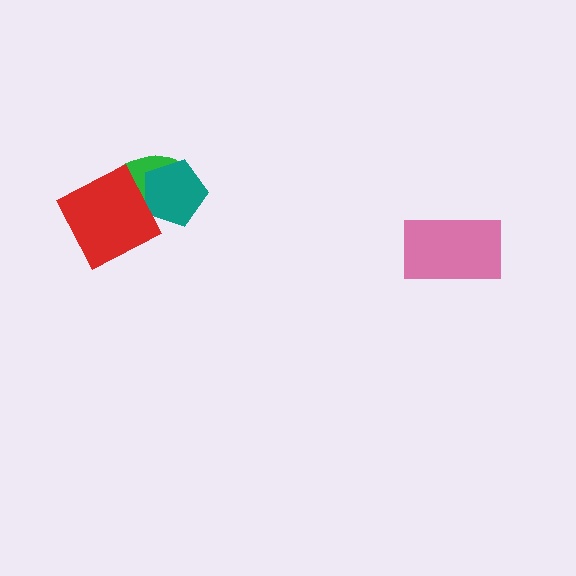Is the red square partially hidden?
No, no other shape covers it.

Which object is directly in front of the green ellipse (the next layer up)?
The teal pentagon is directly in front of the green ellipse.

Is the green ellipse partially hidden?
Yes, it is partially covered by another shape.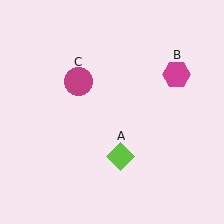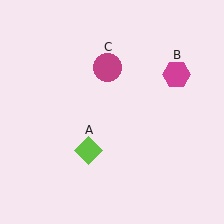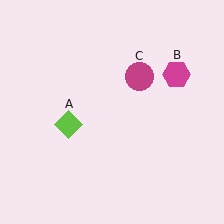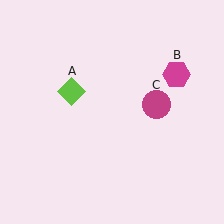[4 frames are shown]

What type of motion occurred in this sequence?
The lime diamond (object A), magenta circle (object C) rotated clockwise around the center of the scene.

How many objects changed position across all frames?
2 objects changed position: lime diamond (object A), magenta circle (object C).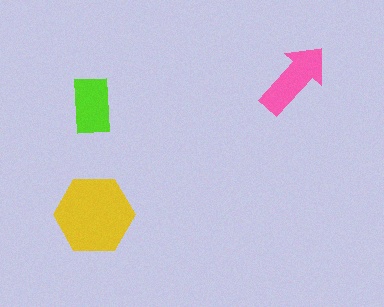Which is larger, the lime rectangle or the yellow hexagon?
The yellow hexagon.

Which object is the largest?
The yellow hexagon.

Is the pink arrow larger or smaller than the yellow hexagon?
Smaller.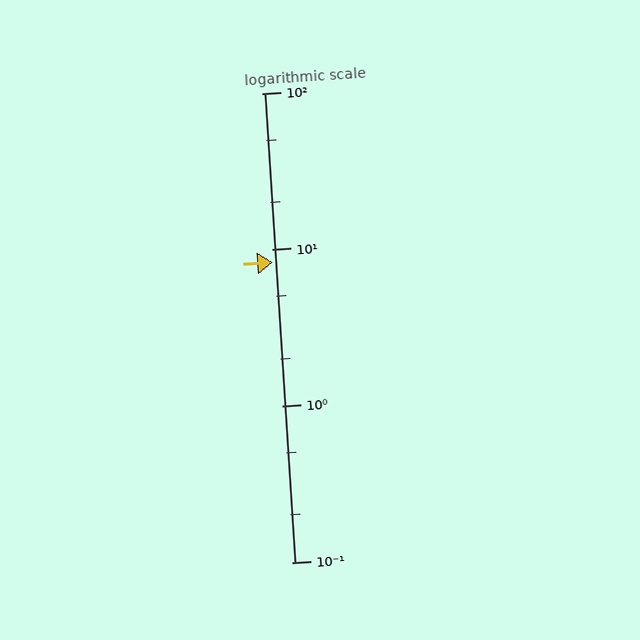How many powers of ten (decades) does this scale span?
The scale spans 3 decades, from 0.1 to 100.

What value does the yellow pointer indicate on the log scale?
The pointer indicates approximately 8.3.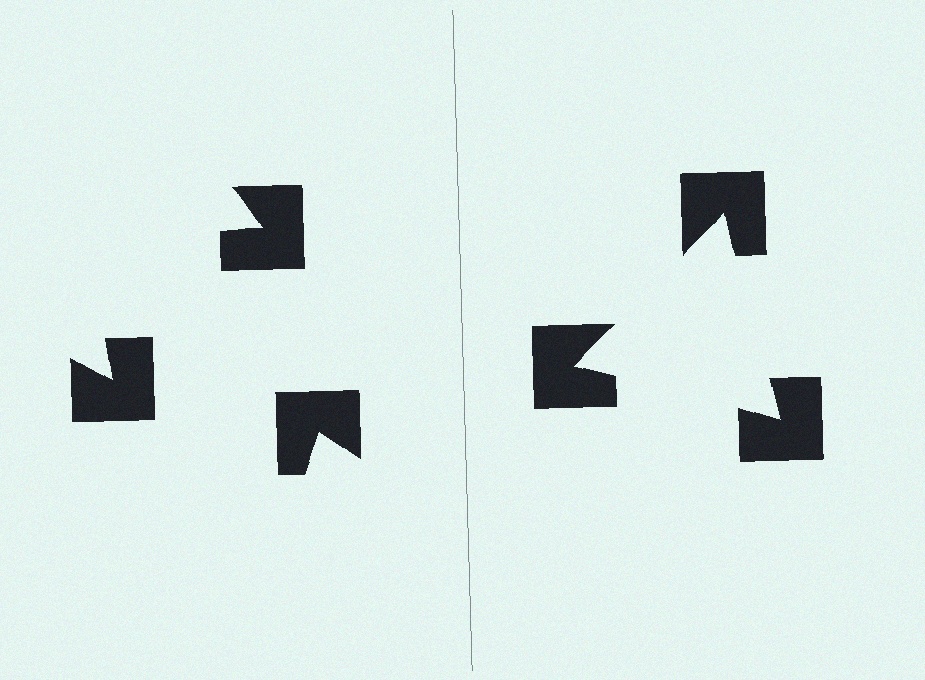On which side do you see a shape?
An illusory triangle appears on the right side. On the left side the wedge cuts are rotated, so no coherent shape forms.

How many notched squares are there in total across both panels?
6 — 3 on each side.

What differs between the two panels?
The notched squares are positioned identically on both sides; only the wedge orientations differ. On the right they align to a triangle; on the left they are misaligned.